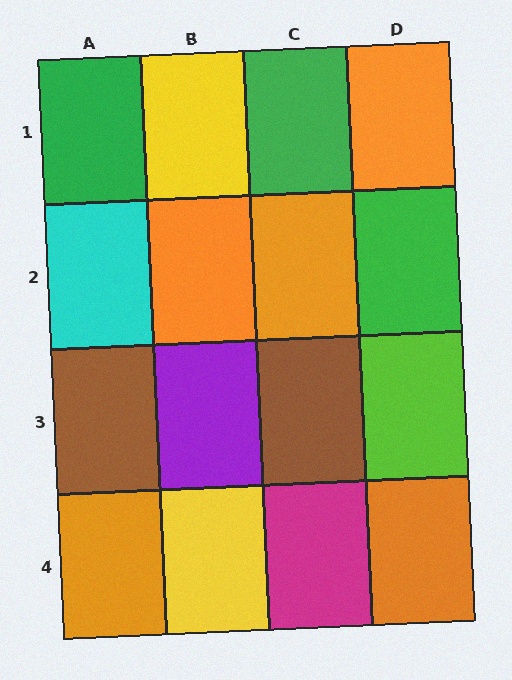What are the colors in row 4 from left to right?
Orange, yellow, magenta, orange.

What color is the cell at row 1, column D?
Orange.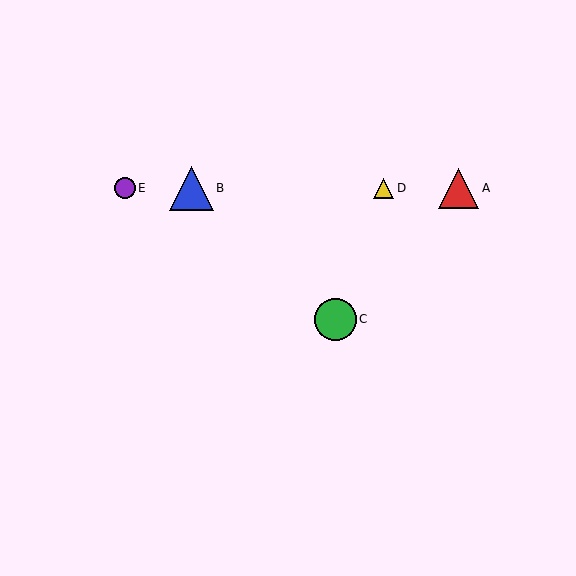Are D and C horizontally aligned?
No, D is at y≈188 and C is at y≈319.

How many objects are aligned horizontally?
4 objects (A, B, D, E) are aligned horizontally.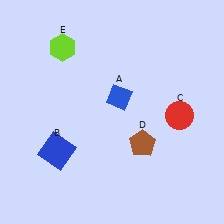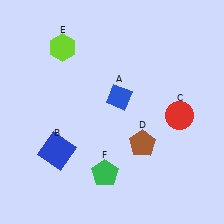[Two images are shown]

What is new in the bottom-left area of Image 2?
A green pentagon (F) was added in the bottom-left area of Image 2.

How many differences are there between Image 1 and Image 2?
There is 1 difference between the two images.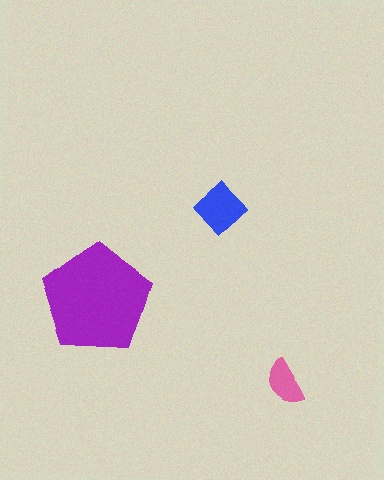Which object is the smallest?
The pink semicircle.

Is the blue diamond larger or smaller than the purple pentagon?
Smaller.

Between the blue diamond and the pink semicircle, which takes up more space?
The blue diamond.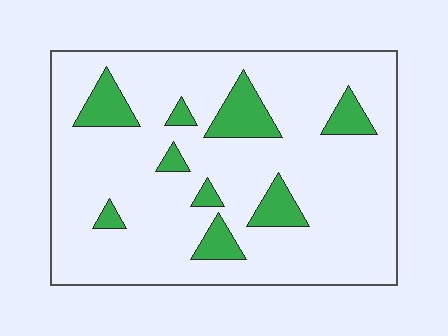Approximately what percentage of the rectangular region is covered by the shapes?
Approximately 15%.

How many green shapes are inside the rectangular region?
9.